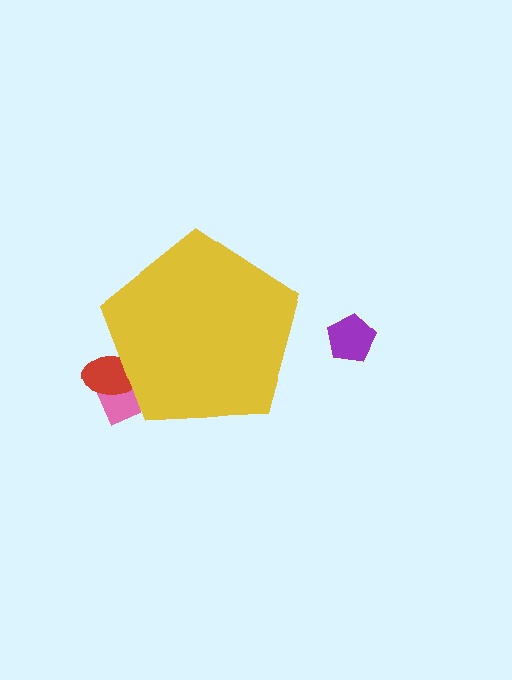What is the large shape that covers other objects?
A yellow pentagon.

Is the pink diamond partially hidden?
Yes, the pink diamond is partially hidden behind the yellow pentagon.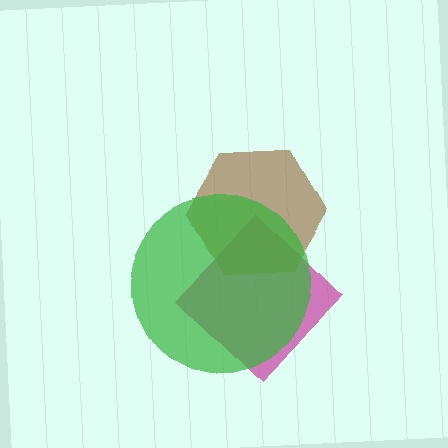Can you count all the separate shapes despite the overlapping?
Yes, there are 3 separate shapes.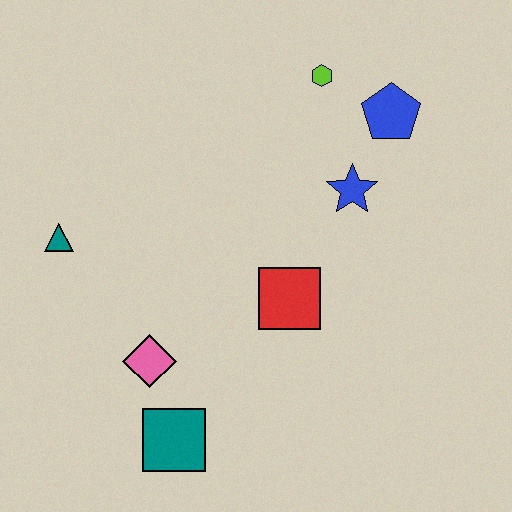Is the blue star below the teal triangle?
No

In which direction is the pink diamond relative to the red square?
The pink diamond is to the left of the red square.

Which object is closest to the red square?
The blue star is closest to the red square.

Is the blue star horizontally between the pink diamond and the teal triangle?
No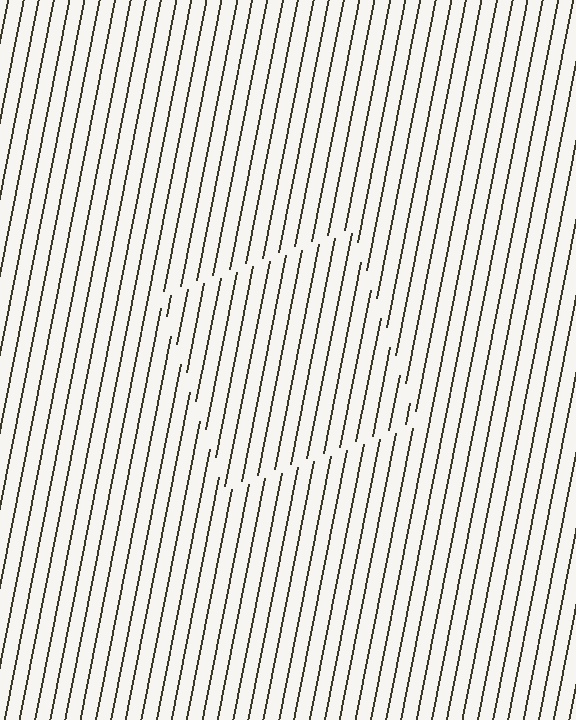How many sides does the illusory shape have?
4 sides — the line-ends trace a square.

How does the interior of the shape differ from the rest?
The interior of the shape contains the same grating, shifted by half a period — the contour is defined by the phase discontinuity where line-ends from the inner and outer gratings abut.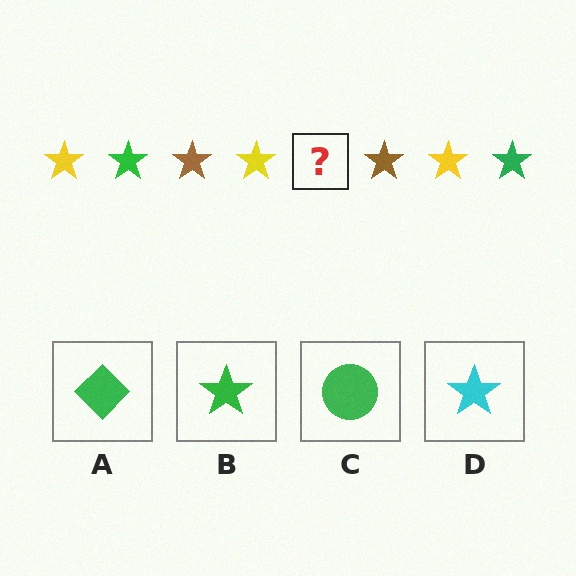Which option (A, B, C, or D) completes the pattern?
B.